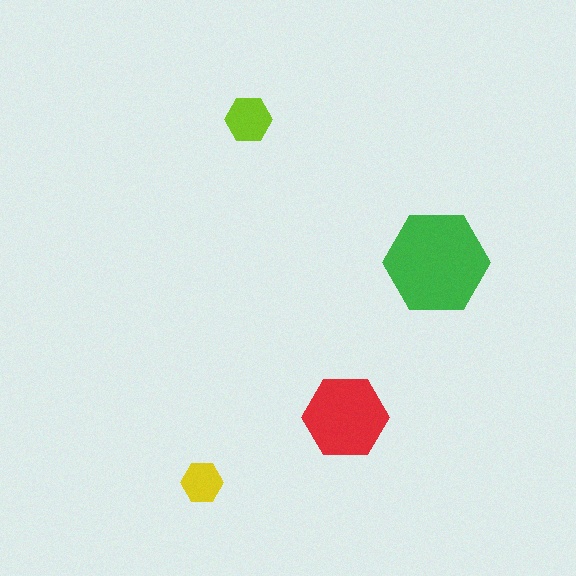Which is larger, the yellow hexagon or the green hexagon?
The green one.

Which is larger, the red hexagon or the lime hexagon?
The red one.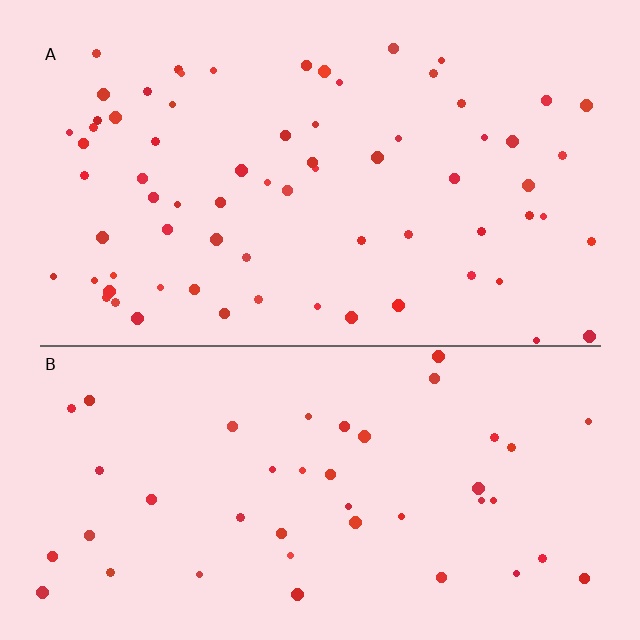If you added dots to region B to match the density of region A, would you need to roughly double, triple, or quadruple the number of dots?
Approximately double.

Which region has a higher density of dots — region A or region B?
A (the top).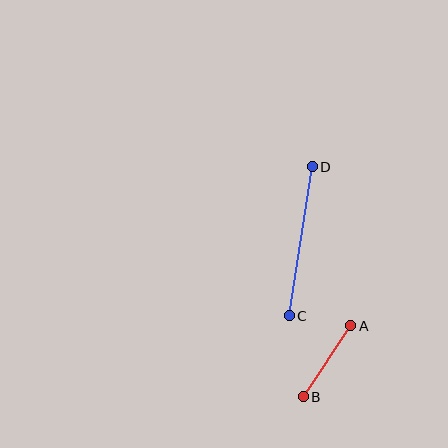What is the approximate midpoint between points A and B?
The midpoint is at approximately (327, 361) pixels.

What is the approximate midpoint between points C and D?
The midpoint is at approximately (301, 241) pixels.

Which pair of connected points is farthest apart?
Points C and D are farthest apart.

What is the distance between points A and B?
The distance is approximately 86 pixels.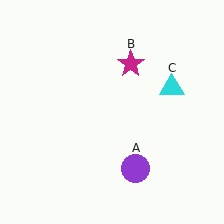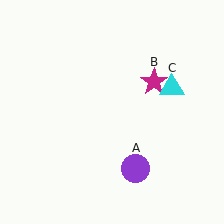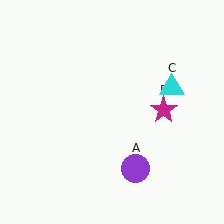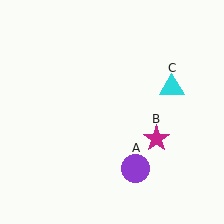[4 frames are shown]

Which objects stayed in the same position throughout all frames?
Purple circle (object A) and cyan triangle (object C) remained stationary.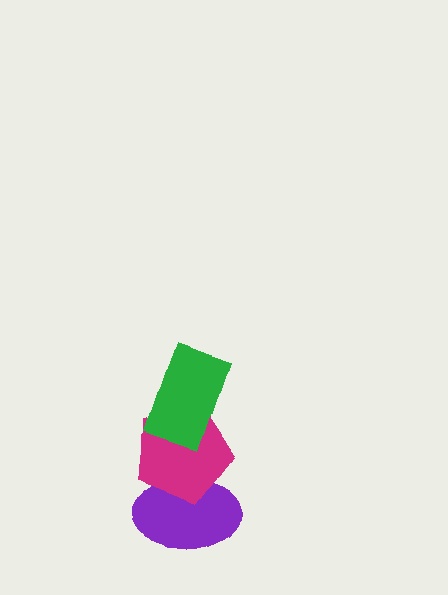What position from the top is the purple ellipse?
The purple ellipse is 3rd from the top.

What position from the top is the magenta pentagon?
The magenta pentagon is 2nd from the top.